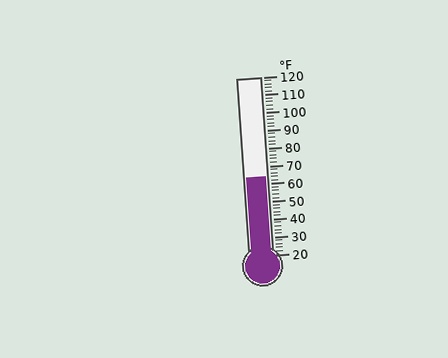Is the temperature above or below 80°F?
The temperature is below 80°F.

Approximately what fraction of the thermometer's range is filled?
The thermometer is filled to approximately 45% of its range.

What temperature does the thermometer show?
The thermometer shows approximately 64°F.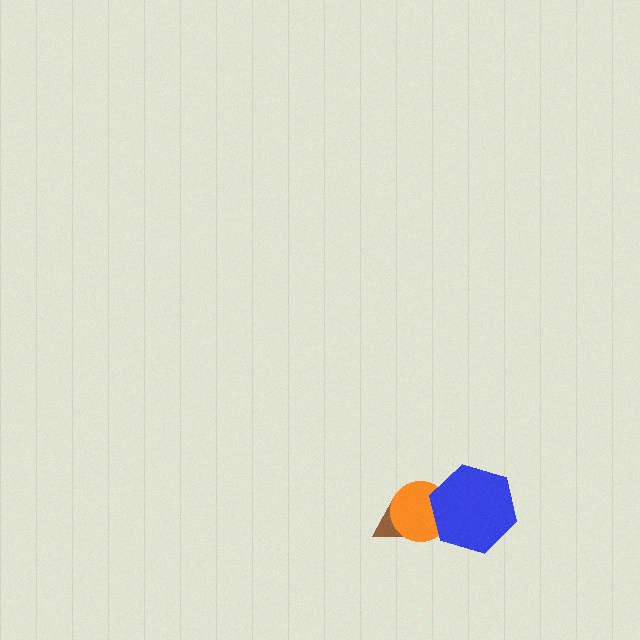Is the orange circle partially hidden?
Yes, it is partially covered by another shape.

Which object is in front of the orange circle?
The blue hexagon is in front of the orange circle.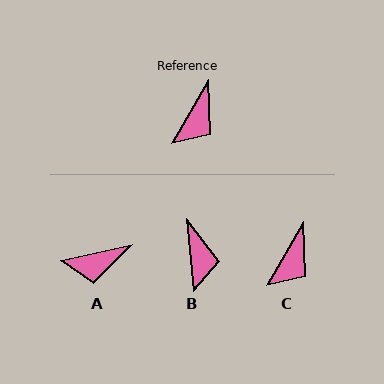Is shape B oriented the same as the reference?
No, it is off by about 35 degrees.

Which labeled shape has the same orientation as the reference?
C.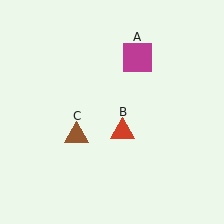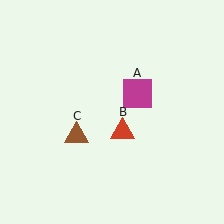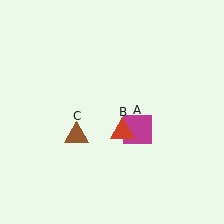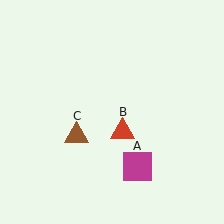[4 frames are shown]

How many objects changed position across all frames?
1 object changed position: magenta square (object A).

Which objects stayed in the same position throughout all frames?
Red triangle (object B) and brown triangle (object C) remained stationary.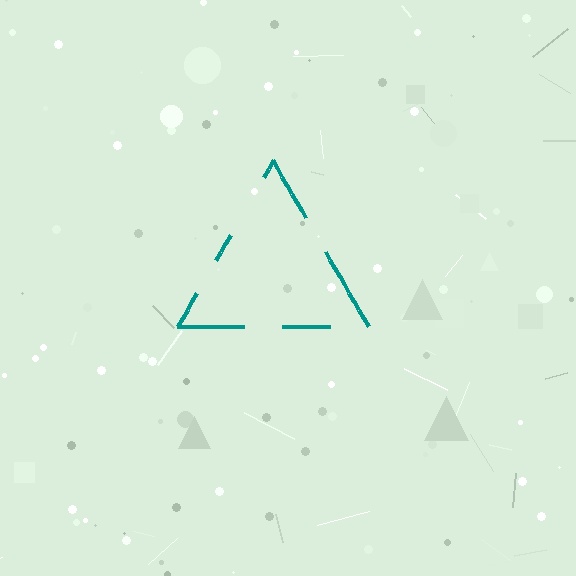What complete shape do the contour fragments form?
The contour fragments form a triangle.